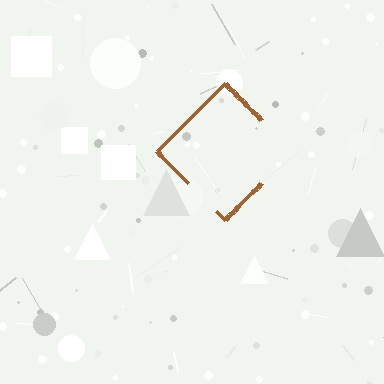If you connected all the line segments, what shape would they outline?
They would outline a diamond.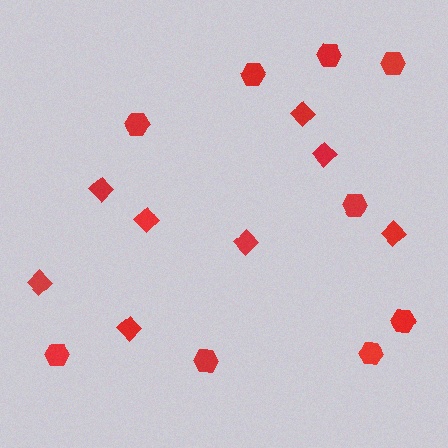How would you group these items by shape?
There are 2 groups: one group of hexagons (9) and one group of diamonds (8).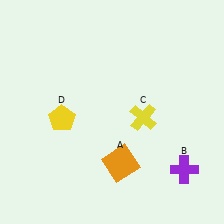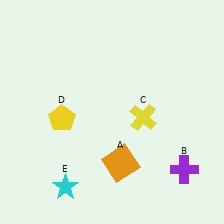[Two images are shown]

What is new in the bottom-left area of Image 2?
A cyan star (E) was added in the bottom-left area of Image 2.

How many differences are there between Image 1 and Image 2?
There is 1 difference between the two images.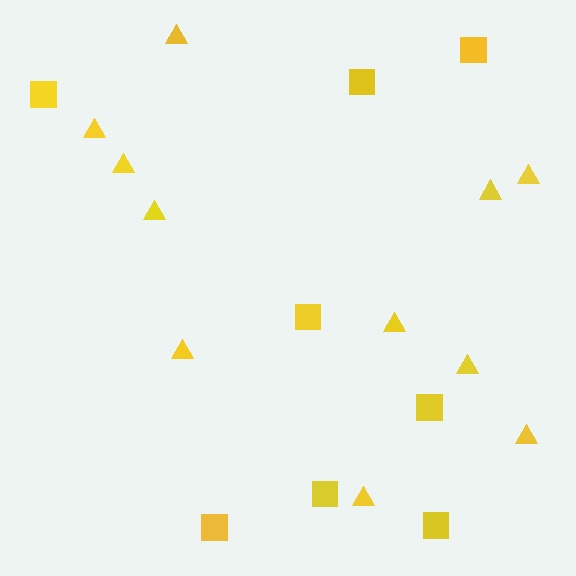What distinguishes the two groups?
There are 2 groups: one group of triangles (11) and one group of squares (8).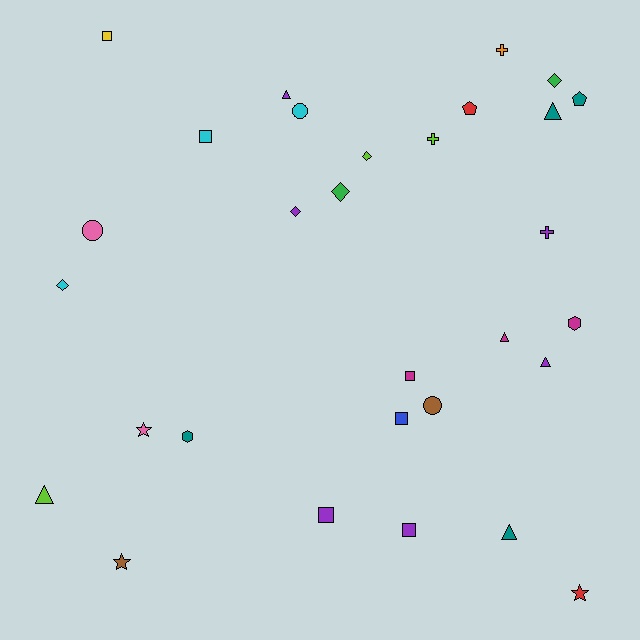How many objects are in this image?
There are 30 objects.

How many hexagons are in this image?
There are 2 hexagons.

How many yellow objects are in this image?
There is 1 yellow object.